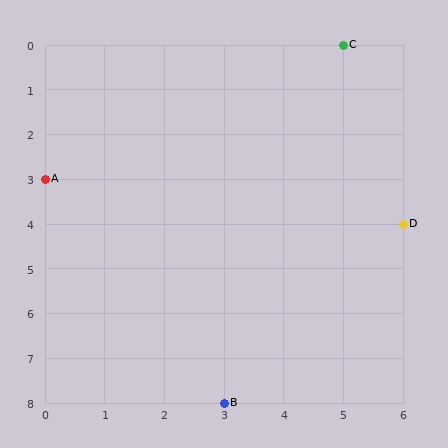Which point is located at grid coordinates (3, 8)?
Point B is at (3, 8).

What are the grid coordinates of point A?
Point A is at grid coordinates (0, 3).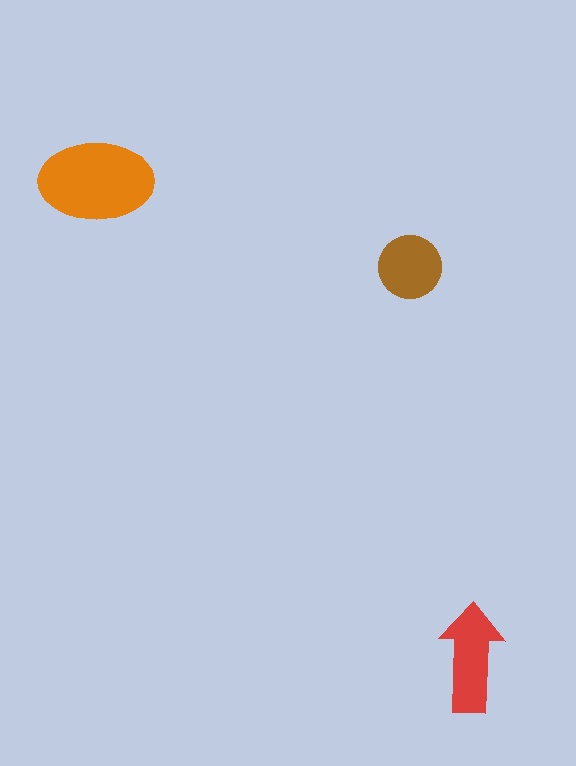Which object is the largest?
The orange ellipse.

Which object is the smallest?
The brown circle.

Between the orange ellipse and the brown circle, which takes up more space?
The orange ellipse.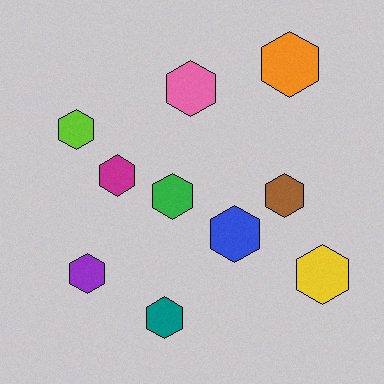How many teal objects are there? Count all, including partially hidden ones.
There is 1 teal object.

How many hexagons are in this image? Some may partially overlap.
There are 10 hexagons.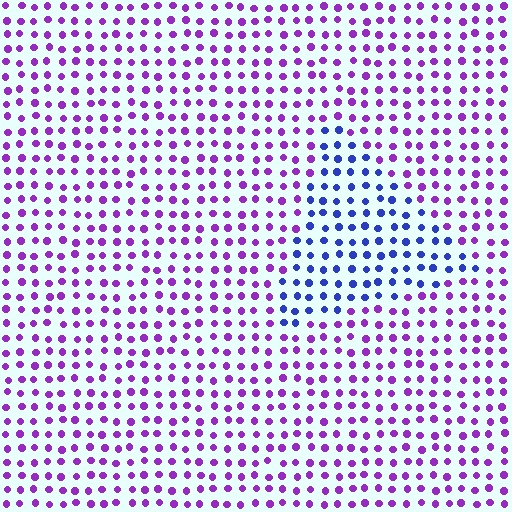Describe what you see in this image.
The image is filled with small purple elements in a uniform arrangement. A triangle-shaped region is visible where the elements are tinted to a slightly different hue, forming a subtle color boundary.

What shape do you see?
I see a triangle.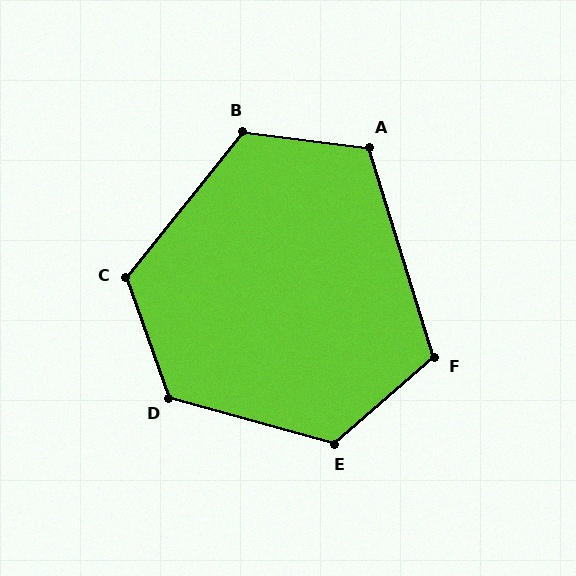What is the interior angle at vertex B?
Approximately 122 degrees (obtuse).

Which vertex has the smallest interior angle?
F, at approximately 113 degrees.